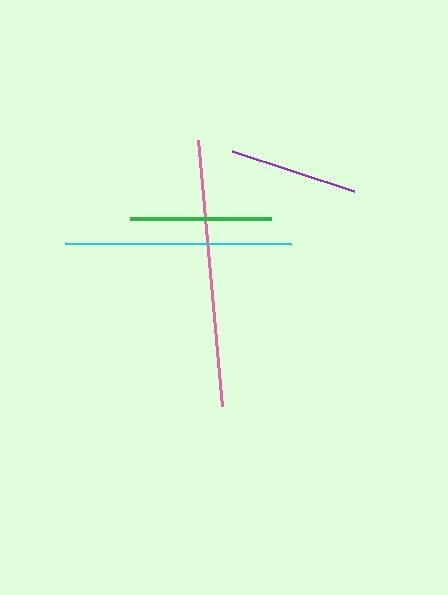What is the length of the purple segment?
The purple segment is approximately 128 pixels long.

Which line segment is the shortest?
The purple line is the shortest at approximately 128 pixels.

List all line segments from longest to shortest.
From longest to shortest: pink, cyan, green, purple.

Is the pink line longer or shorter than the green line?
The pink line is longer than the green line.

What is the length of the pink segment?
The pink segment is approximately 267 pixels long.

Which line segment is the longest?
The pink line is the longest at approximately 267 pixels.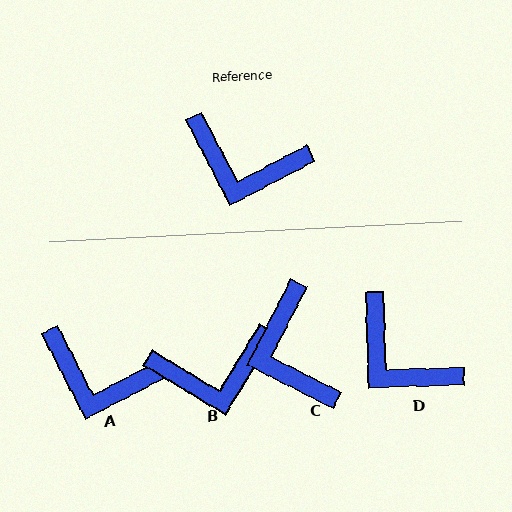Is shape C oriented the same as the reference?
No, it is off by about 55 degrees.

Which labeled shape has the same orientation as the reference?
A.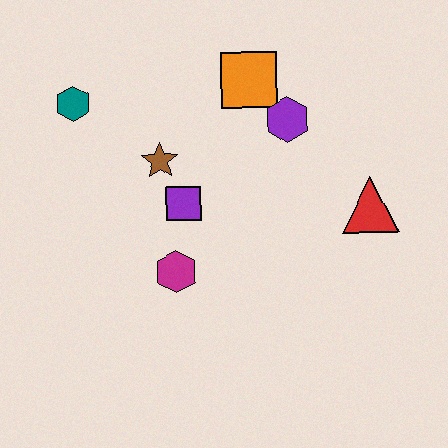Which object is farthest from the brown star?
The red triangle is farthest from the brown star.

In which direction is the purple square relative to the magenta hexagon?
The purple square is above the magenta hexagon.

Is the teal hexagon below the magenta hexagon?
No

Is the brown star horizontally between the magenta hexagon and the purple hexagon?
No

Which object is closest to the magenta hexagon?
The purple square is closest to the magenta hexagon.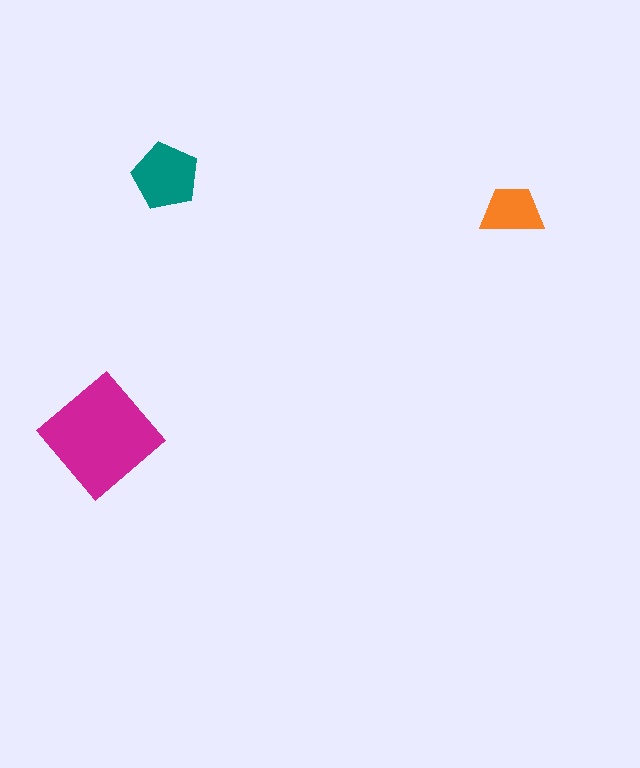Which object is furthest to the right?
The orange trapezoid is rightmost.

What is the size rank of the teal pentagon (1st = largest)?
2nd.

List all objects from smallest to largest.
The orange trapezoid, the teal pentagon, the magenta diamond.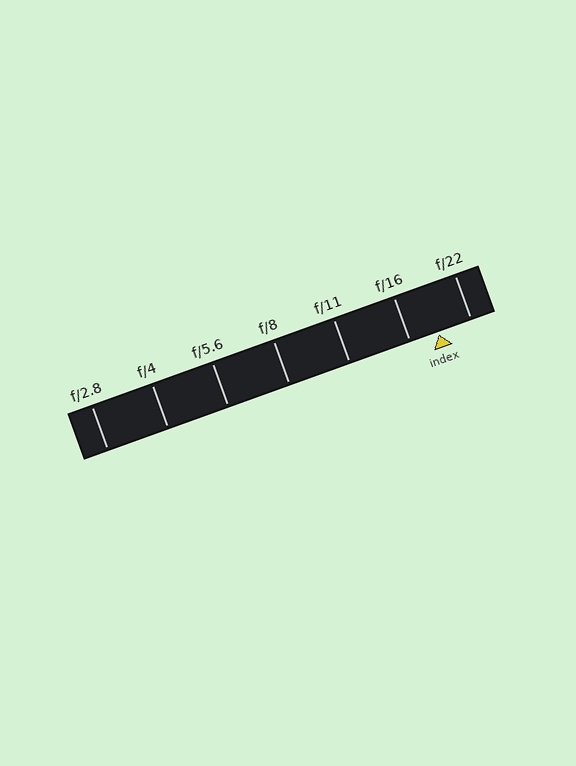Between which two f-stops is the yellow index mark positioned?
The index mark is between f/16 and f/22.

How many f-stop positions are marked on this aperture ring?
There are 7 f-stop positions marked.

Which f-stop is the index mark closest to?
The index mark is closest to f/16.